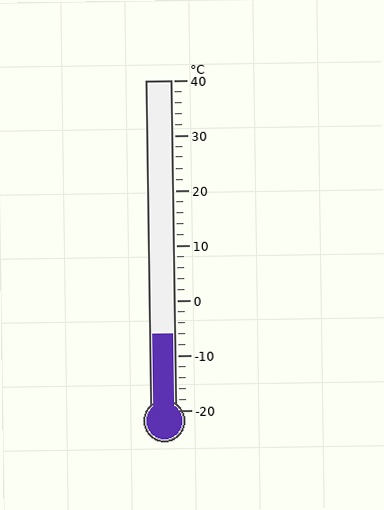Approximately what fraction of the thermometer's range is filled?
The thermometer is filled to approximately 25% of its range.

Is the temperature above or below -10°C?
The temperature is above -10°C.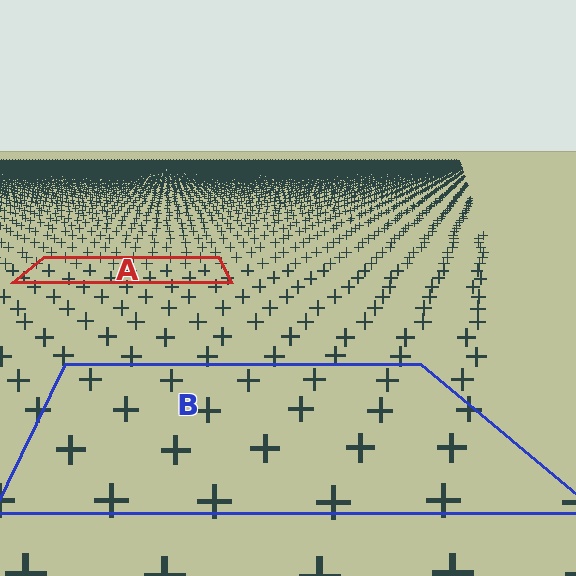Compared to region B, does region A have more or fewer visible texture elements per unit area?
Region A has more texture elements per unit area — they are packed more densely because it is farther away.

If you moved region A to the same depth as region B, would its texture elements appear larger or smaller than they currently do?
They would appear larger. At a closer depth, the same texture elements are projected at a bigger on-screen size.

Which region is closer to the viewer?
Region B is closer. The texture elements there are larger and more spread out.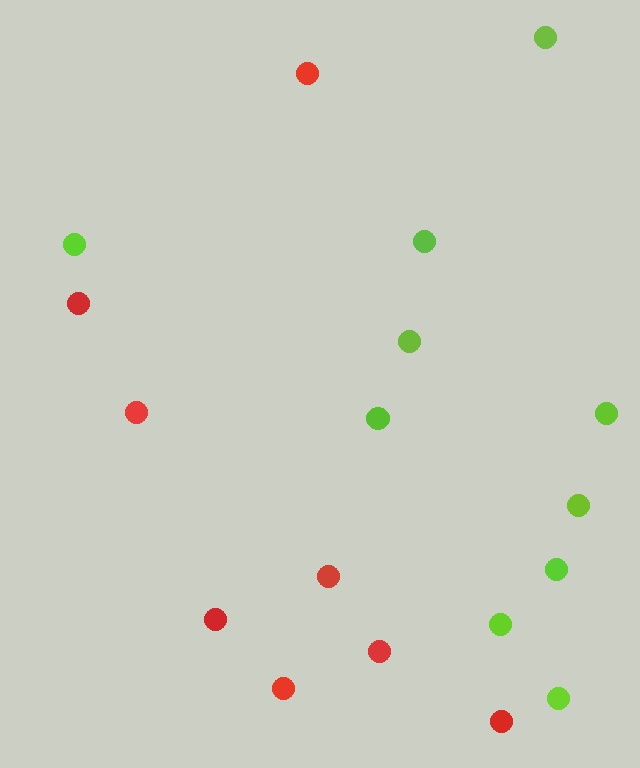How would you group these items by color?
There are 2 groups: one group of red circles (8) and one group of lime circles (10).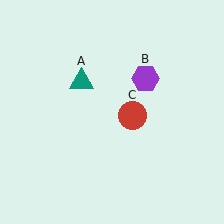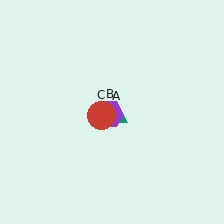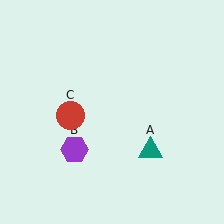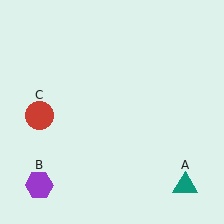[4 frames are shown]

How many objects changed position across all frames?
3 objects changed position: teal triangle (object A), purple hexagon (object B), red circle (object C).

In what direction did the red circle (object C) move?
The red circle (object C) moved left.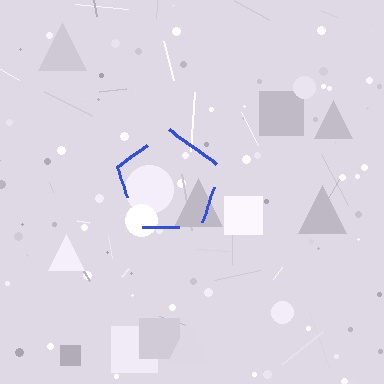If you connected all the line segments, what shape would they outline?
They would outline a pentagon.